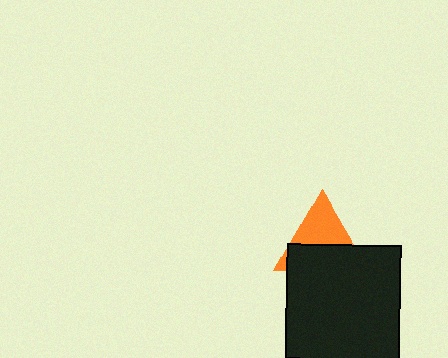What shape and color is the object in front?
The object in front is a black square.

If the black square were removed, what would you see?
You would see the complete orange triangle.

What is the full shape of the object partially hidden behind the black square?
The partially hidden object is an orange triangle.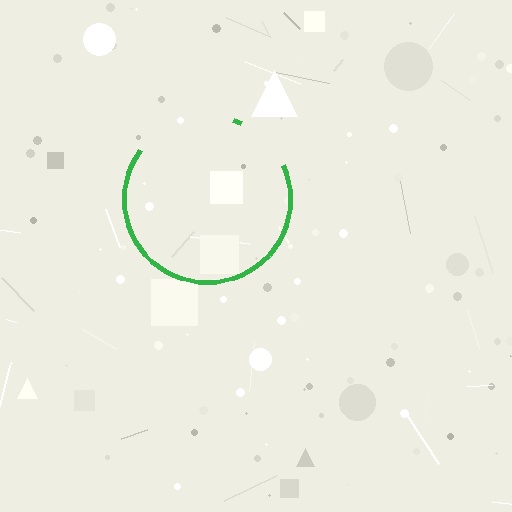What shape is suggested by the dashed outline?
The dashed outline suggests a circle.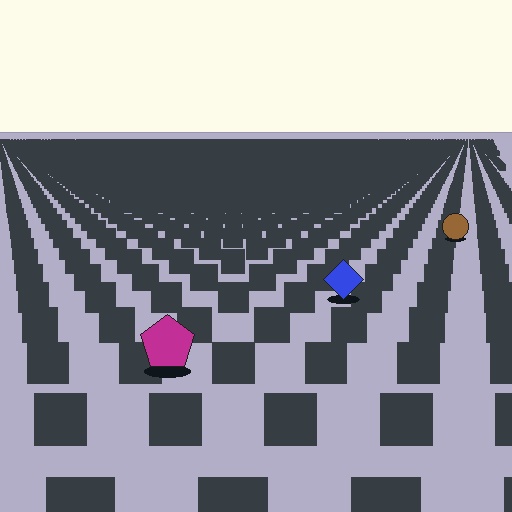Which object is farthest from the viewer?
The brown circle is farthest from the viewer. It appears smaller and the ground texture around it is denser.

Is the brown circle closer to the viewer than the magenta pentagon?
No. The magenta pentagon is closer — you can tell from the texture gradient: the ground texture is coarser near it.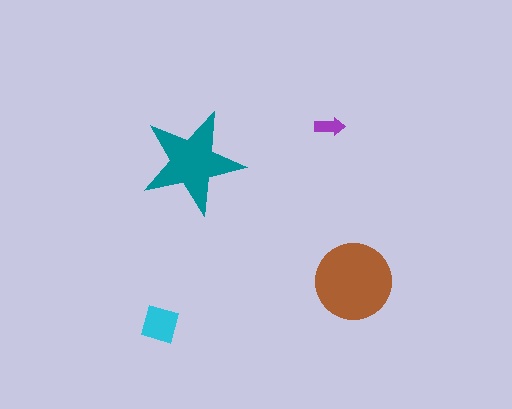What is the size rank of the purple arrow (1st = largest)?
4th.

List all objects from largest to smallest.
The brown circle, the teal star, the cyan diamond, the purple arrow.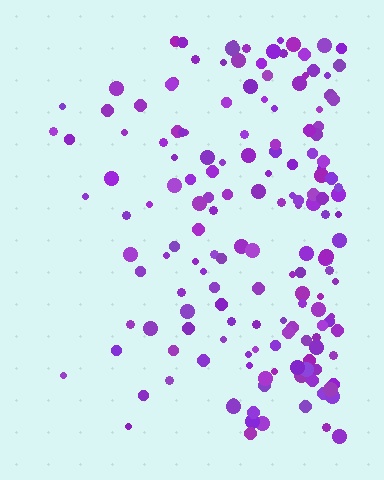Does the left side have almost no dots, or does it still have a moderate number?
Still a moderate number, just noticeably fewer than the right.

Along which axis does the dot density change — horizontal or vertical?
Horizontal.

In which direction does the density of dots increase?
From left to right, with the right side densest.